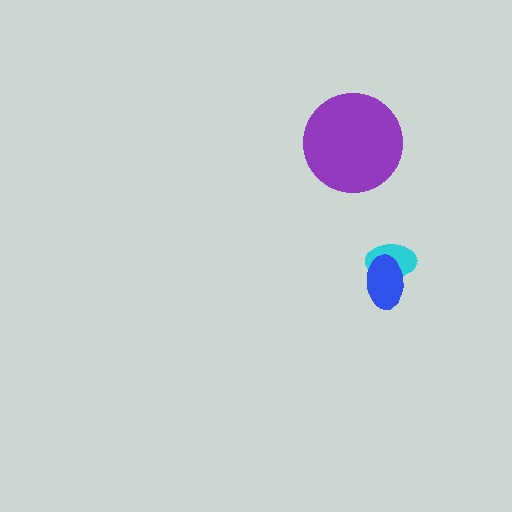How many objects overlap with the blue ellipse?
1 object overlaps with the blue ellipse.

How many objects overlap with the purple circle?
0 objects overlap with the purple circle.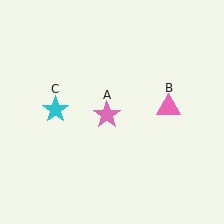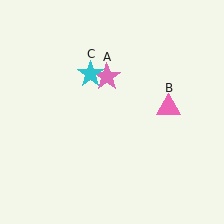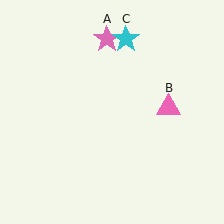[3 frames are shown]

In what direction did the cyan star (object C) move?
The cyan star (object C) moved up and to the right.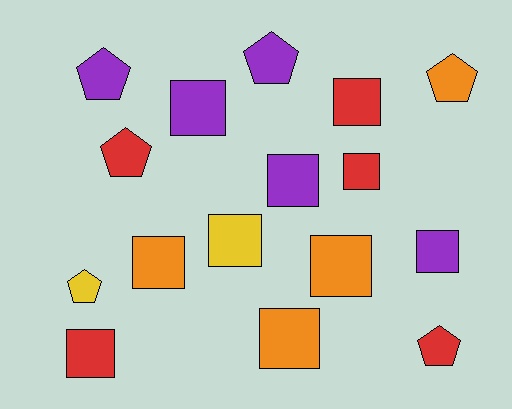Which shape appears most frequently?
Square, with 10 objects.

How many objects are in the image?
There are 16 objects.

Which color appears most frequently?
Red, with 5 objects.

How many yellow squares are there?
There is 1 yellow square.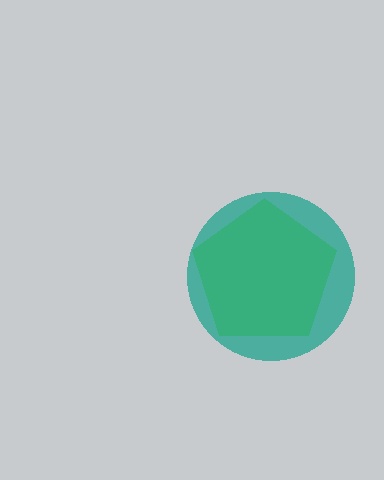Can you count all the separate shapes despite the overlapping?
Yes, there are 2 separate shapes.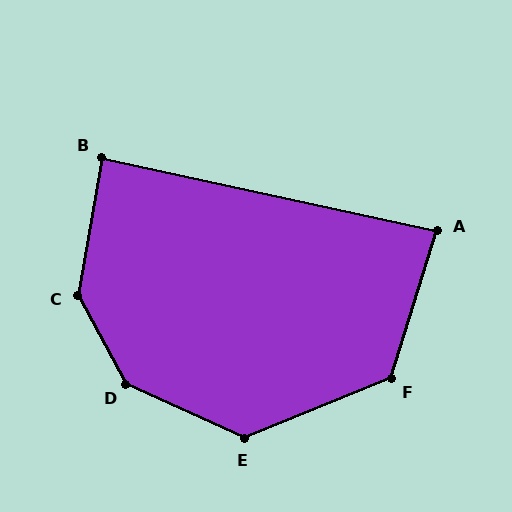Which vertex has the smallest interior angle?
A, at approximately 85 degrees.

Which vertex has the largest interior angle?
D, at approximately 143 degrees.